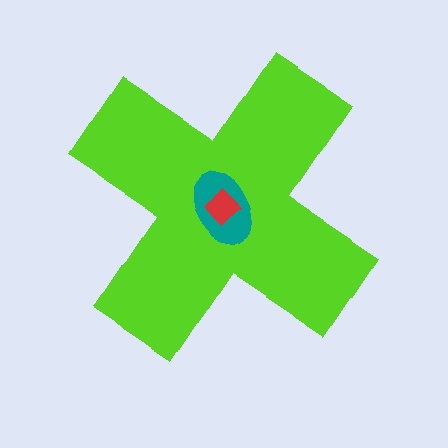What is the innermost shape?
The red diamond.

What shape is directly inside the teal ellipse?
The red diamond.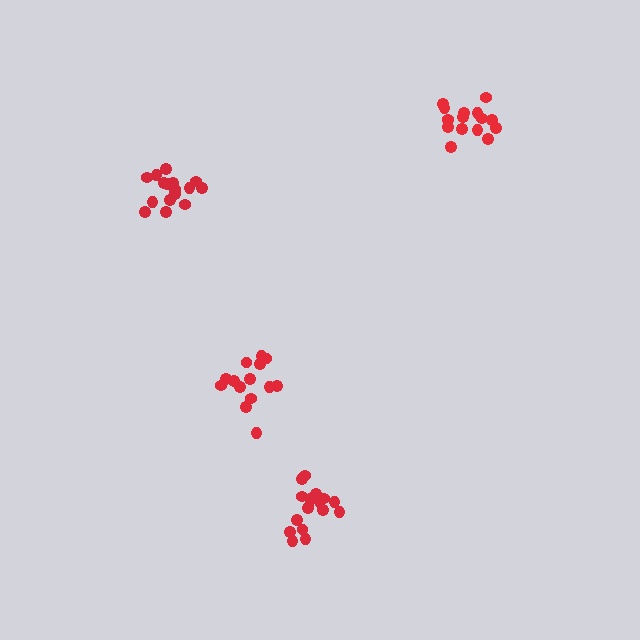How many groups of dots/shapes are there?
There are 4 groups.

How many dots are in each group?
Group 1: 14 dots, Group 2: 17 dots, Group 3: 15 dots, Group 4: 16 dots (62 total).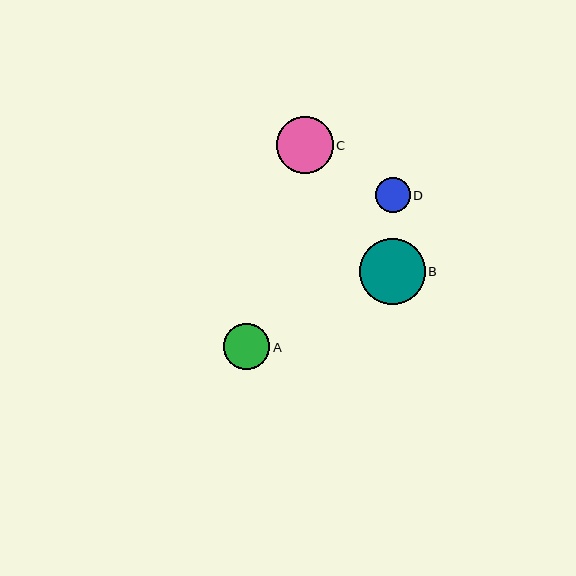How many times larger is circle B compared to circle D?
Circle B is approximately 1.9 times the size of circle D.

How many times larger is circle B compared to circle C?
Circle B is approximately 1.2 times the size of circle C.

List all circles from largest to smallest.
From largest to smallest: B, C, A, D.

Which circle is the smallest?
Circle D is the smallest with a size of approximately 35 pixels.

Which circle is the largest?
Circle B is the largest with a size of approximately 66 pixels.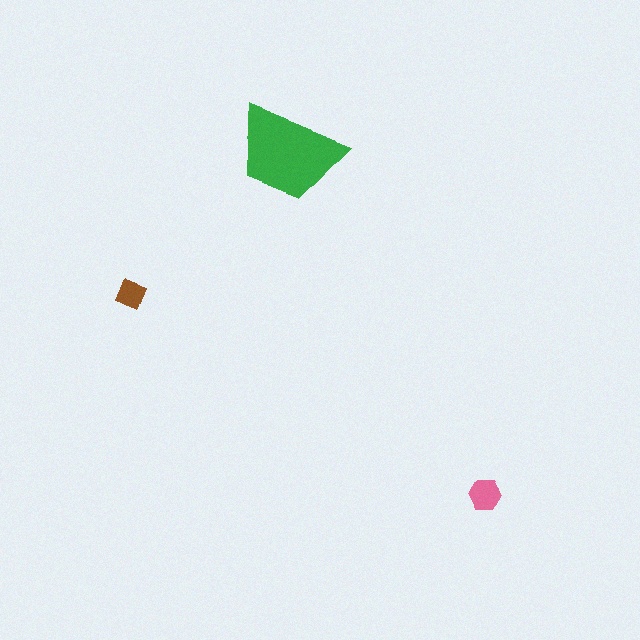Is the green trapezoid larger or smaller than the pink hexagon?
Larger.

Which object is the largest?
The green trapezoid.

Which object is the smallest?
The brown diamond.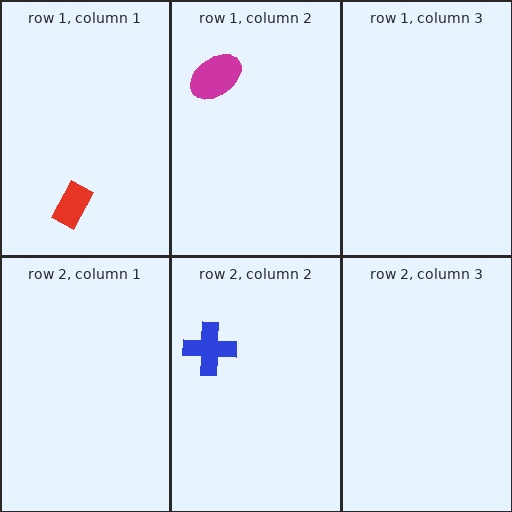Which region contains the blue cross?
The row 2, column 2 region.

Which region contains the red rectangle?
The row 1, column 1 region.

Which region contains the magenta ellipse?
The row 1, column 2 region.